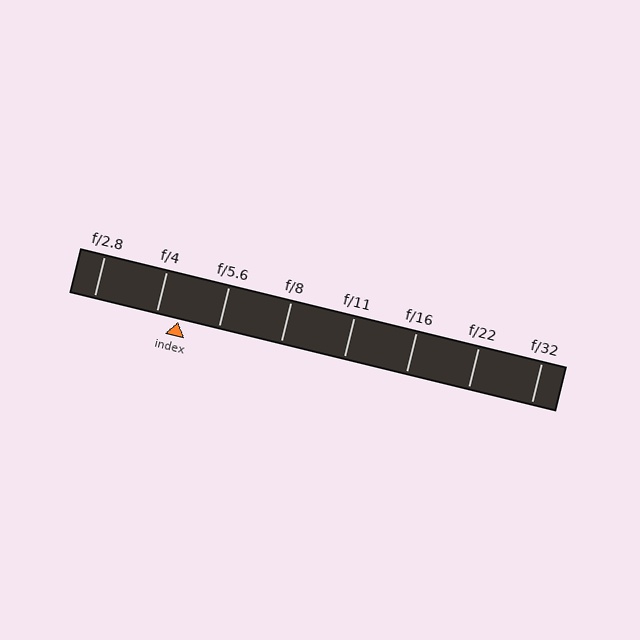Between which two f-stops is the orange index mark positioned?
The index mark is between f/4 and f/5.6.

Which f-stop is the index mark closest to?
The index mark is closest to f/4.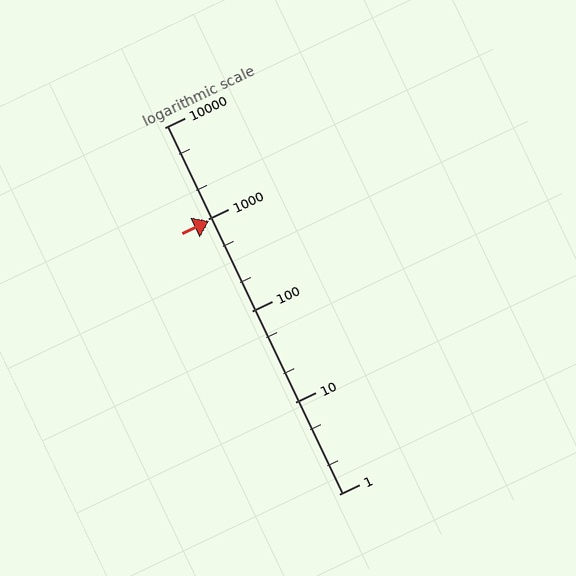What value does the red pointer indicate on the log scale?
The pointer indicates approximately 950.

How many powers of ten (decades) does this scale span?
The scale spans 4 decades, from 1 to 10000.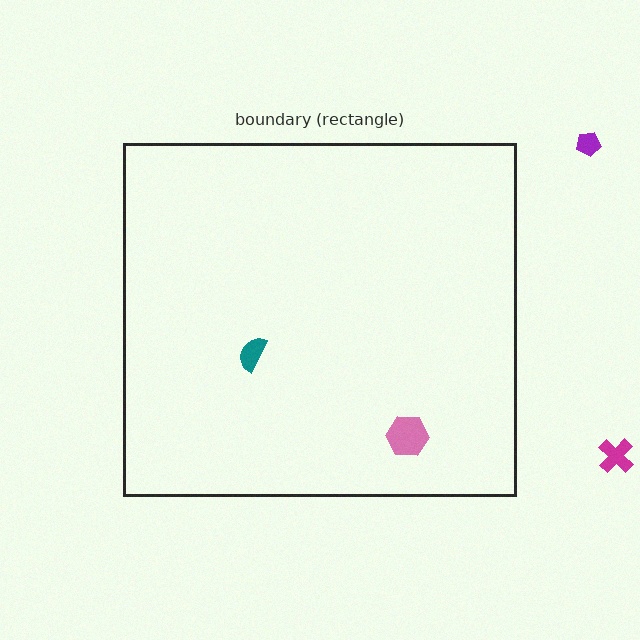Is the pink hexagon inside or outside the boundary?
Inside.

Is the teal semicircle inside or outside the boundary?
Inside.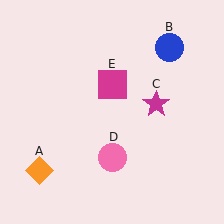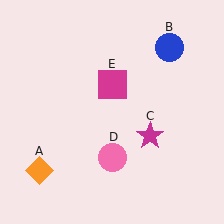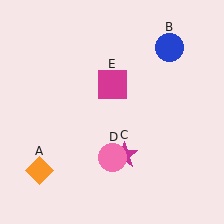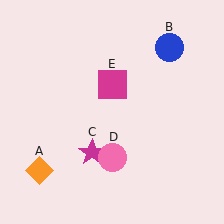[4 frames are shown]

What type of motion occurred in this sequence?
The magenta star (object C) rotated clockwise around the center of the scene.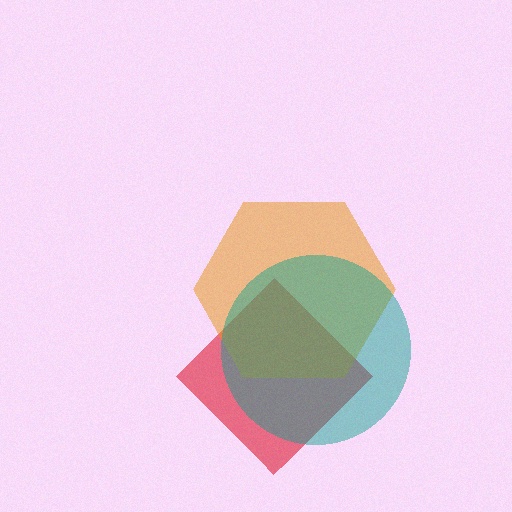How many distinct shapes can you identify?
There are 3 distinct shapes: a red diamond, an orange hexagon, a teal circle.